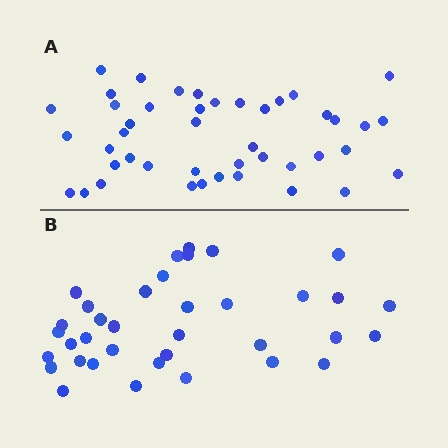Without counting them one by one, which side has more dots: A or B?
Region A (the top region) has more dots.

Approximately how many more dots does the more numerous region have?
Region A has roughly 8 or so more dots than region B.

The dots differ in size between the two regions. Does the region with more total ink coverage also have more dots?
No. Region B has more total ink coverage because its dots are larger, but region A actually contains more individual dots. Total area can be misleading — the number of items is what matters here.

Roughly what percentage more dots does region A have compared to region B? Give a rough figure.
About 20% more.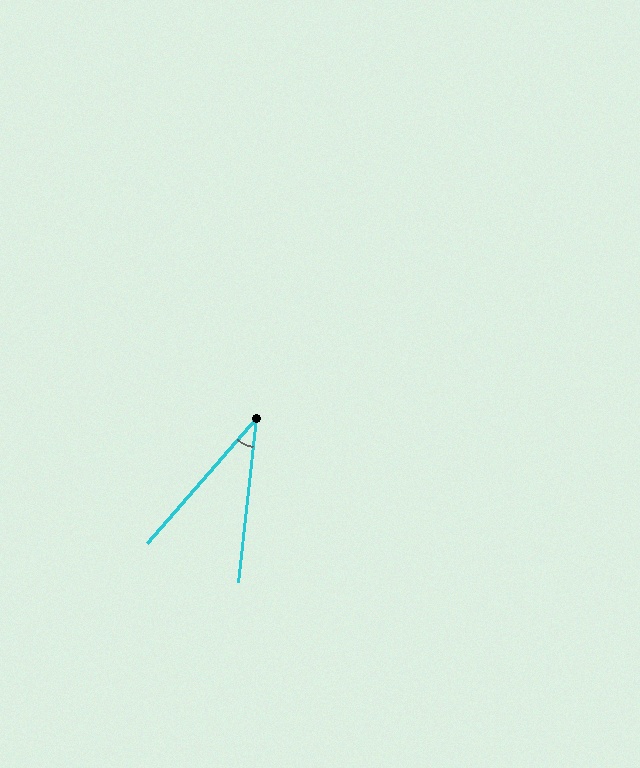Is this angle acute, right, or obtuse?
It is acute.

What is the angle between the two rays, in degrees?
Approximately 35 degrees.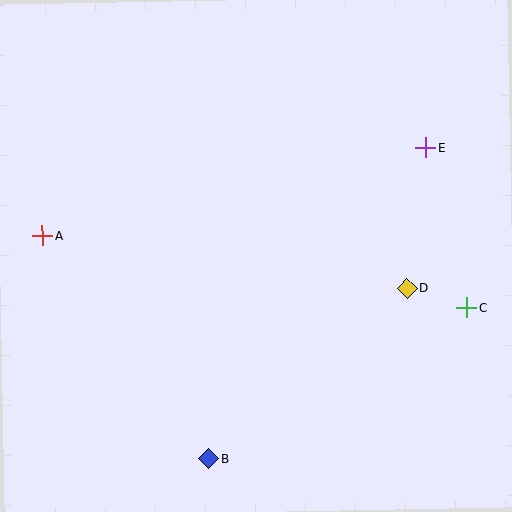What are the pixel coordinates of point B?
Point B is at (208, 459).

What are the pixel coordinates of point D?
Point D is at (407, 289).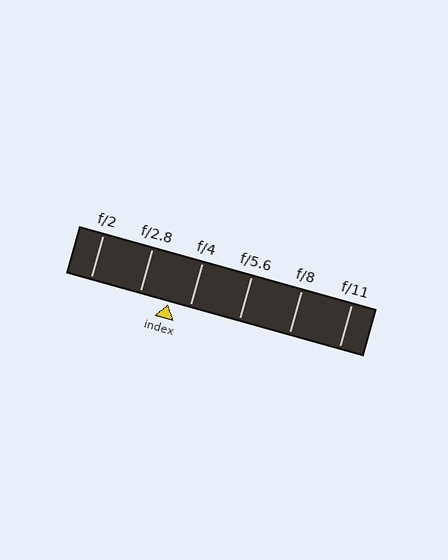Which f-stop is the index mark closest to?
The index mark is closest to f/4.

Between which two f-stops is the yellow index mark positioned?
The index mark is between f/2.8 and f/4.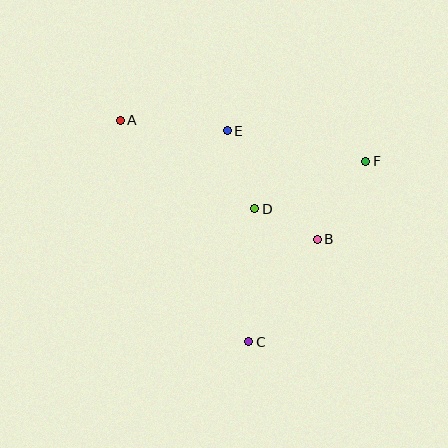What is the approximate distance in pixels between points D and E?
The distance between D and E is approximately 83 pixels.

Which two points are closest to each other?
Points B and D are closest to each other.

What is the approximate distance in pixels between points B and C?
The distance between B and C is approximately 123 pixels.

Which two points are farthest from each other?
Points A and C are farthest from each other.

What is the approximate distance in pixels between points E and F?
The distance between E and F is approximately 142 pixels.